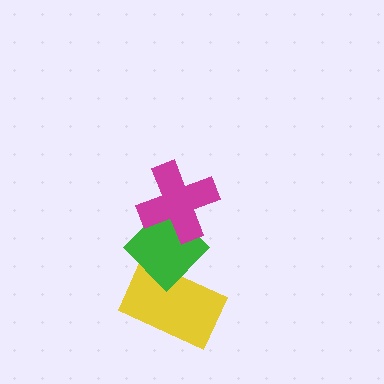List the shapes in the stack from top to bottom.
From top to bottom: the magenta cross, the green diamond, the yellow rectangle.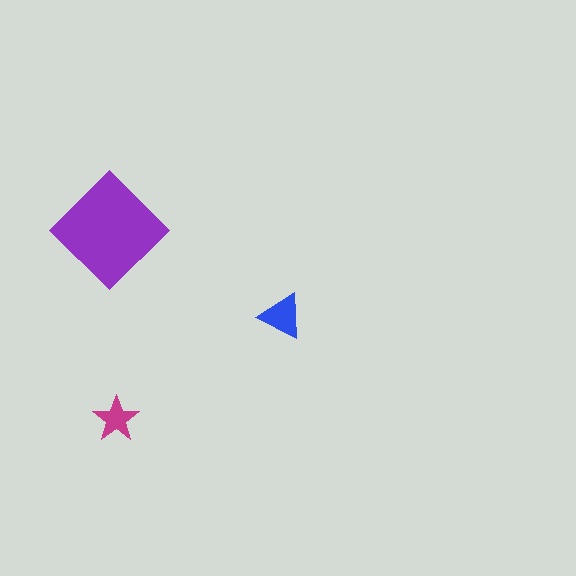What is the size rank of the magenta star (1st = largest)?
3rd.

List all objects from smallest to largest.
The magenta star, the blue triangle, the purple diamond.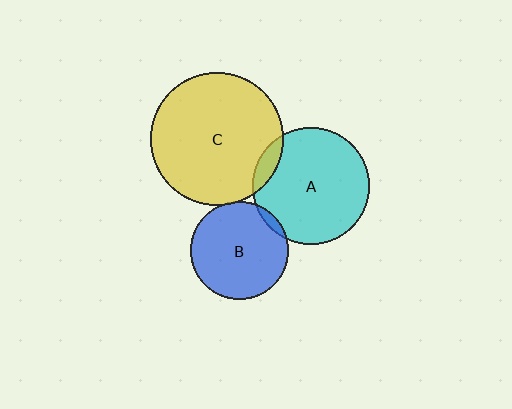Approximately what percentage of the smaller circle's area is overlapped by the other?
Approximately 10%.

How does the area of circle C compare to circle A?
Approximately 1.3 times.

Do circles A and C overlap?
Yes.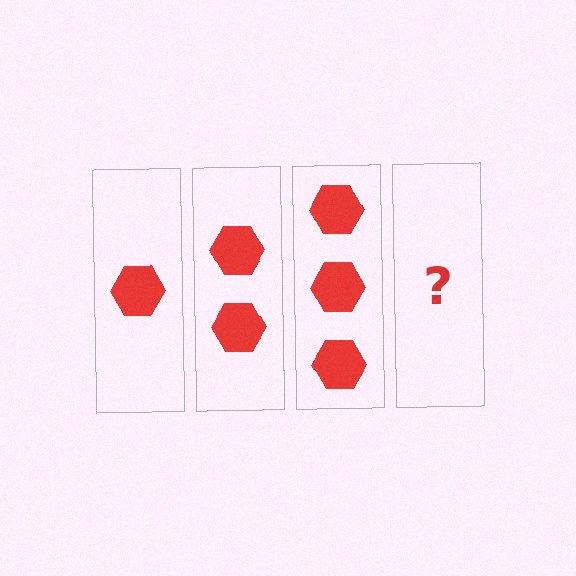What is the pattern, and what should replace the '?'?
The pattern is that each step adds one more hexagon. The '?' should be 4 hexagons.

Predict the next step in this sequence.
The next step is 4 hexagons.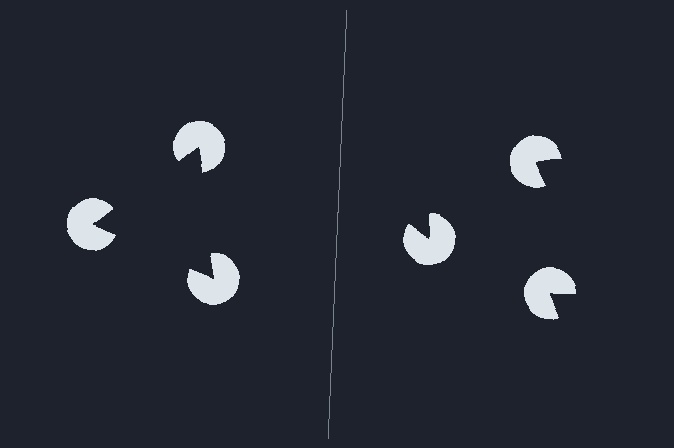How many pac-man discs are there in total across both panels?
6 — 3 on each side.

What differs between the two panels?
The pac-man discs are positioned identically on both sides; only the wedge orientations differ. On the left they align to a triangle; on the right they are misaligned.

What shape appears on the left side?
An illusory triangle.